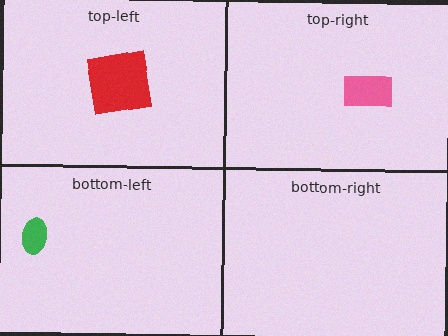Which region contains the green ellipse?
The bottom-left region.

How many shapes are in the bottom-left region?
1.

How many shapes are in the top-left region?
1.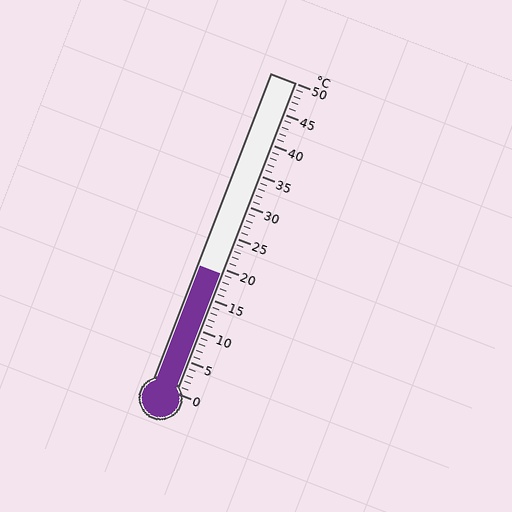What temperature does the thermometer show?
The thermometer shows approximately 19°C.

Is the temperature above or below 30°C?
The temperature is below 30°C.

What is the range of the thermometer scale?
The thermometer scale ranges from 0°C to 50°C.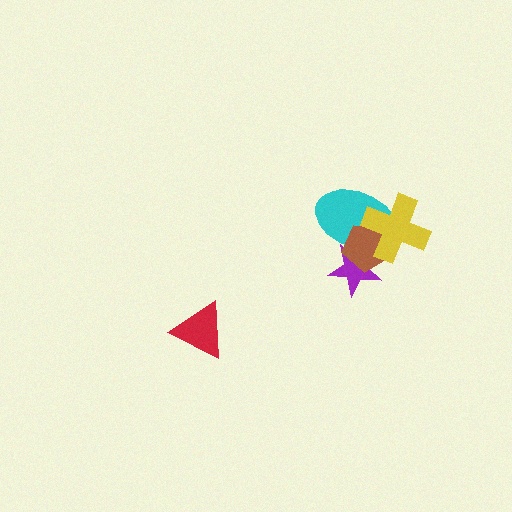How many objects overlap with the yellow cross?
2 objects overlap with the yellow cross.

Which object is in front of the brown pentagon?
The yellow cross is in front of the brown pentagon.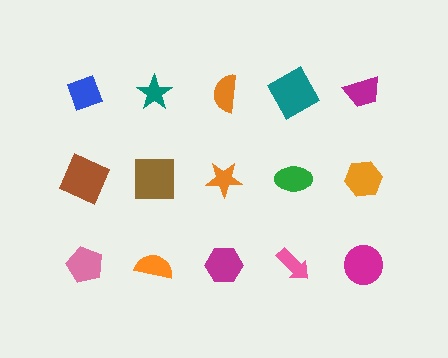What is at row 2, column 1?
A brown square.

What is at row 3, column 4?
A pink arrow.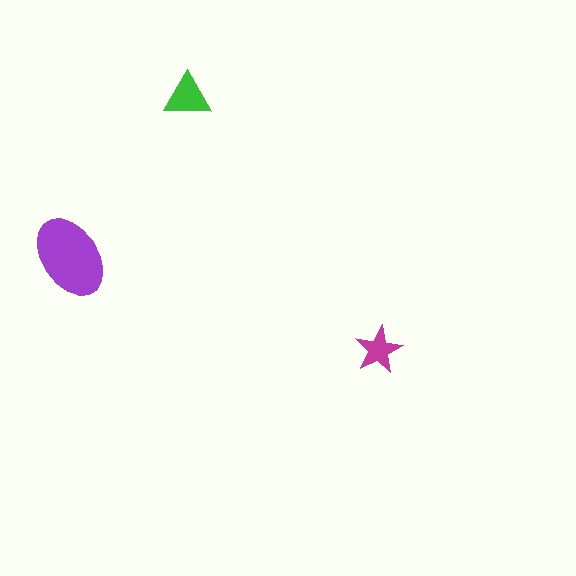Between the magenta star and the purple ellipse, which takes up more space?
The purple ellipse.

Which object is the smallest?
The magenta star.